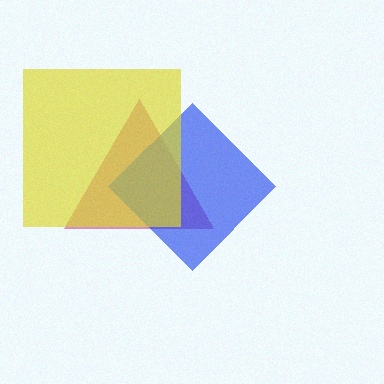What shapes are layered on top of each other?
The layered shapes are: a magenta triangle, a blue diamond, a yellow square.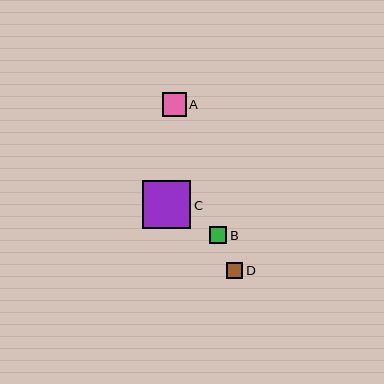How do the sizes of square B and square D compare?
Square B and square D are approximately the same size.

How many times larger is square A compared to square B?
Square A is approximately 1.4 times the size of square B.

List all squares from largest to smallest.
From largest to smallest: C, A, B, D.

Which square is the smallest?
Square D is the smallest with a size of approximately 16 pixels.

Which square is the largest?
Square C is the largest with a size of approximately 48 pixels.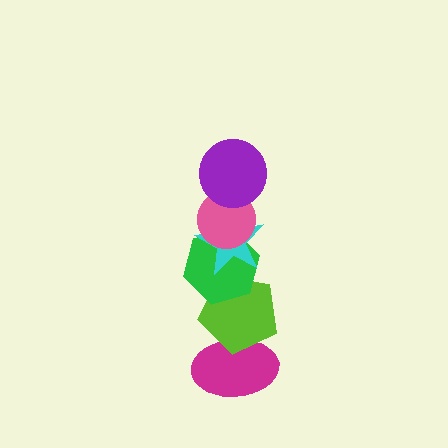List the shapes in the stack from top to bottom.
From top to bottom: the purple circle, the pink circle, the cyan star, the green hexagon, the lime pentagon, the magenta ellipse.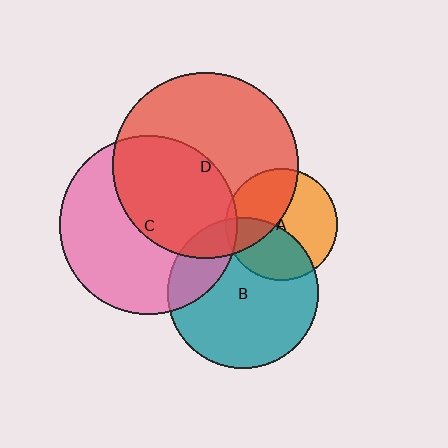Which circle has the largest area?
Circle D (red).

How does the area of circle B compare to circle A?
Approximately 1.8 times.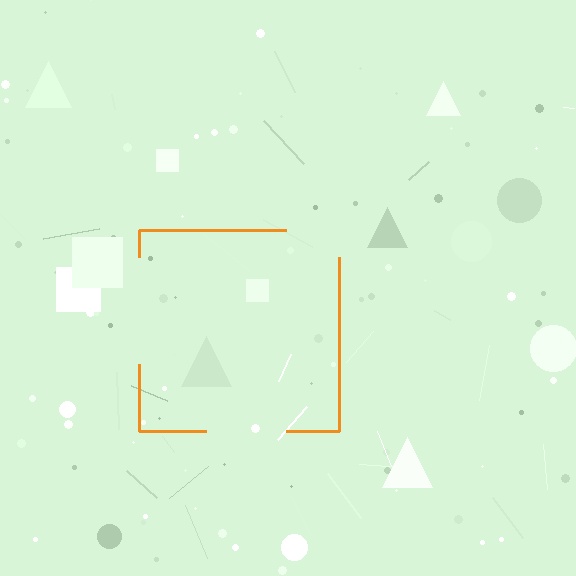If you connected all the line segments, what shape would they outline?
They would outline a square.